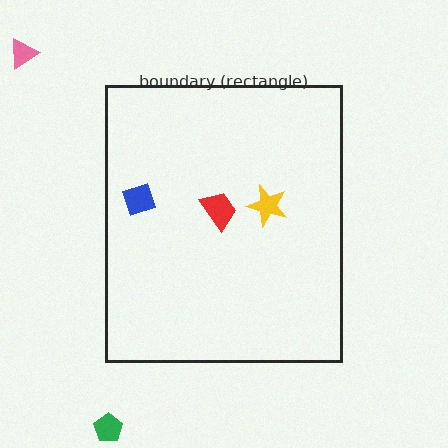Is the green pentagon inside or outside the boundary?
Outside.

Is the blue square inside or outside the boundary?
Inside.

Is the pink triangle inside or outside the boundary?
Outside.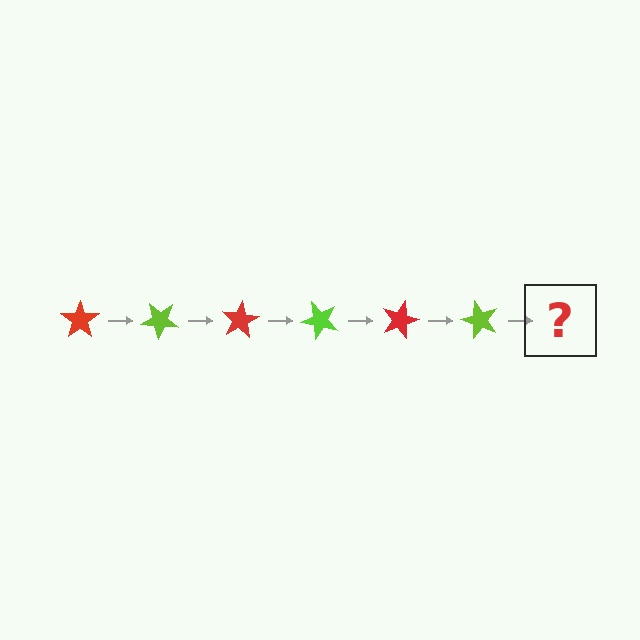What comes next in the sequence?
The next element should be a red star, rotated 240 degrees from the start.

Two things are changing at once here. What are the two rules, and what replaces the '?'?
The two rules are that it rotates 40 degrees each step and the color cycles through red and lime. The '?' should be a red star, rotated 240 degrees from the start.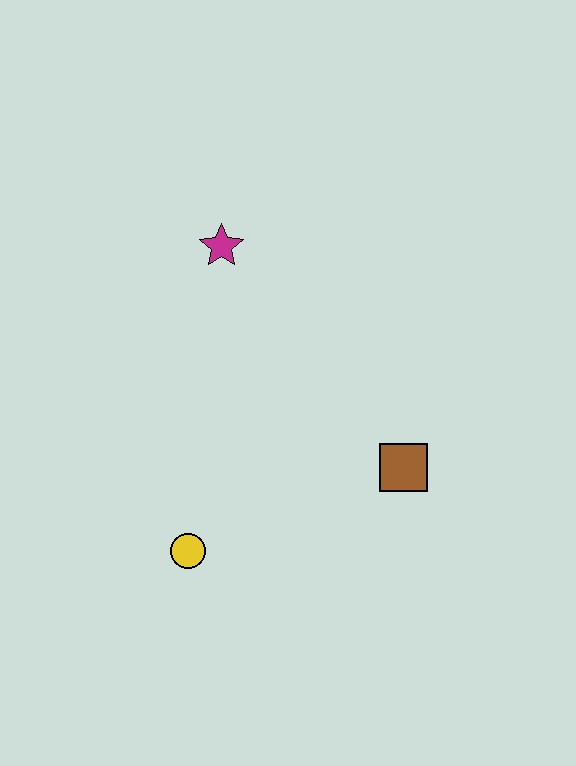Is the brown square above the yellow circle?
Yes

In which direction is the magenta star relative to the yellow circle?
The magenta star is above the yellow circle.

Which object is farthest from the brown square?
The magenta star is farthest from the brown square.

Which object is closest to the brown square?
The yellow circle is closest to the brown square.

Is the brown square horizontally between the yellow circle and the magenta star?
No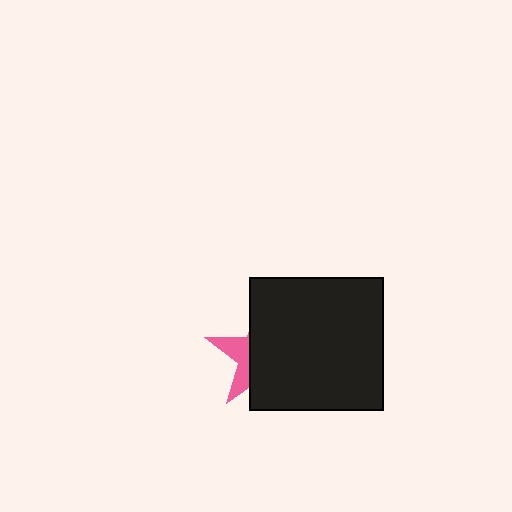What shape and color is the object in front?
The object in front is a black square.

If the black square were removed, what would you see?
You would see the complete pink star.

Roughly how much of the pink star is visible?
A small part of it is visible (roughly 30%).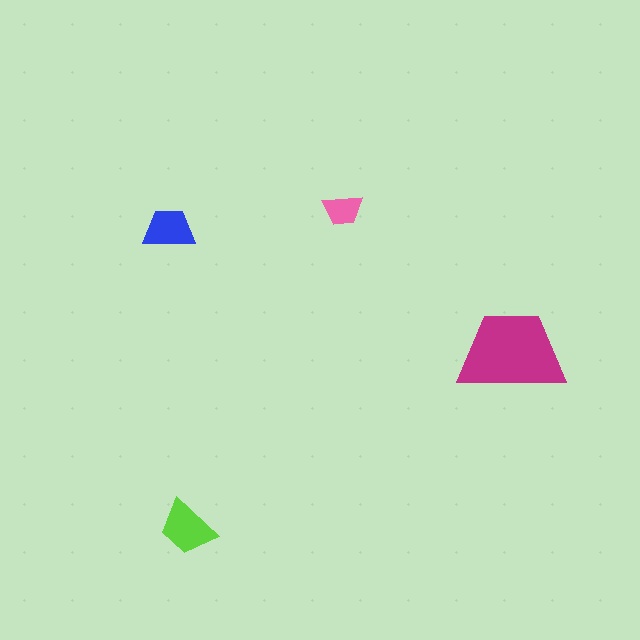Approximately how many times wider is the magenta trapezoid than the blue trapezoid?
About 2 times wider.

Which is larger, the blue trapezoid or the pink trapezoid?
The blue one.